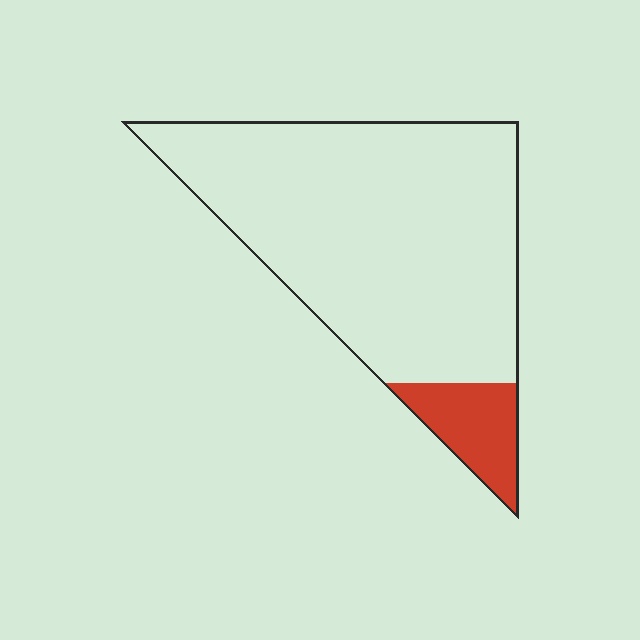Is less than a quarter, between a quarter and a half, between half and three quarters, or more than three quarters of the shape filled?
Less than a quarter.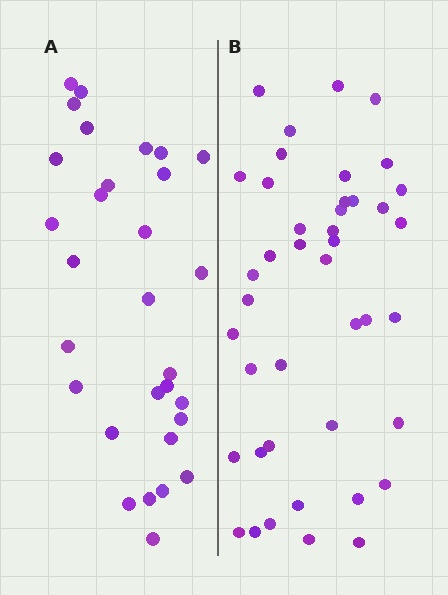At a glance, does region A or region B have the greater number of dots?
Region B (the right region) has more dots.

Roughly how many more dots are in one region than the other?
Region B has roughly 12 or so more dots than region A.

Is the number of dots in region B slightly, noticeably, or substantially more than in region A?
Region B has noticeably more, but not dramatically so. The ratio is roughly 1.4 to 1.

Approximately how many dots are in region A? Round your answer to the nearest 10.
About 30 dots.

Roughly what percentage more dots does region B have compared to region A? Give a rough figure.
About 40% more.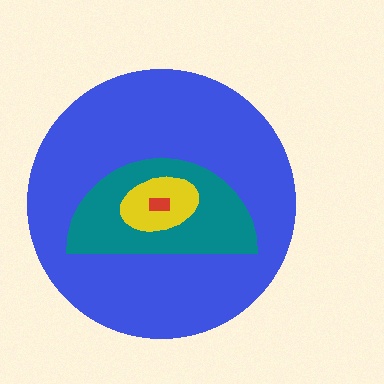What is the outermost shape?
The blue circle.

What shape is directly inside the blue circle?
The teal semicircle.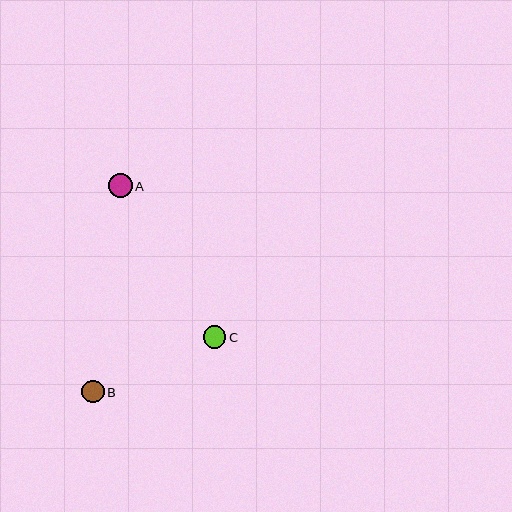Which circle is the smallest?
Circle C is the smallest with a size of approximately 23 pixels.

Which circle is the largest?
Circle A is the largest with a size of approximately 23 pixels.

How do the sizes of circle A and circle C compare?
Circle A and circle C are approximately the same size.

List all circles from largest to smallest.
From largest to smallest: A, B, C.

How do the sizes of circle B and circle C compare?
Circle B and circle C are approximately the same size.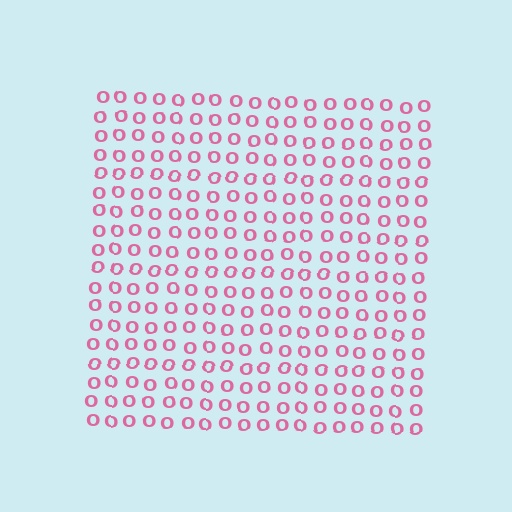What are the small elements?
The small elements are letter O's.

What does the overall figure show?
The overall figure shows a square.